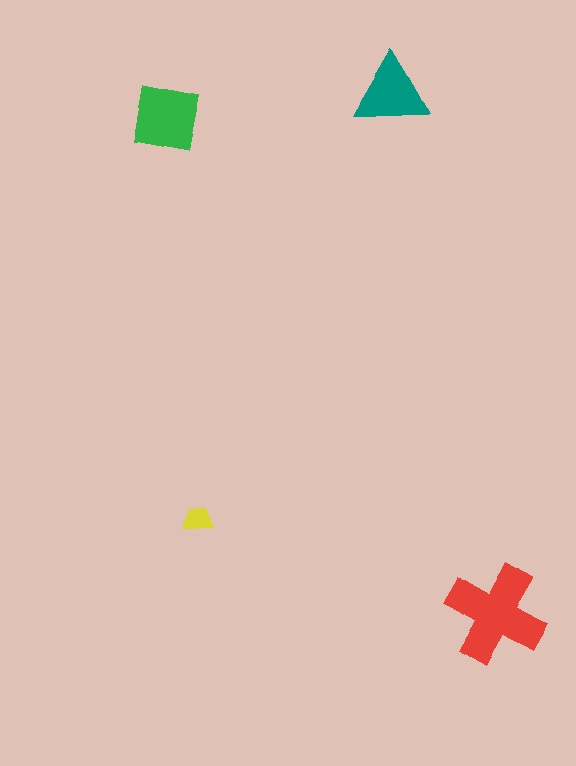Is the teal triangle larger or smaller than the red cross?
Smaller.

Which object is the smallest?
The yellow trapezoid.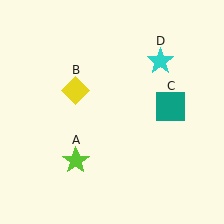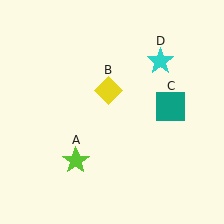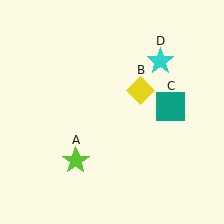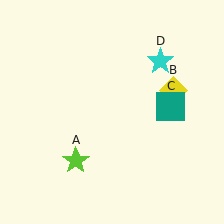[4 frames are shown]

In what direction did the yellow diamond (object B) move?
The yellow diamond (object B) moved right.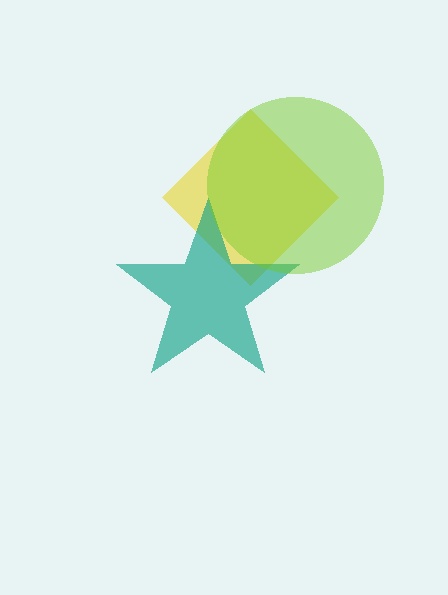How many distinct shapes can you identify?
There are 3 distinct shapes: a yellow diamond, a teal star, a lime circle.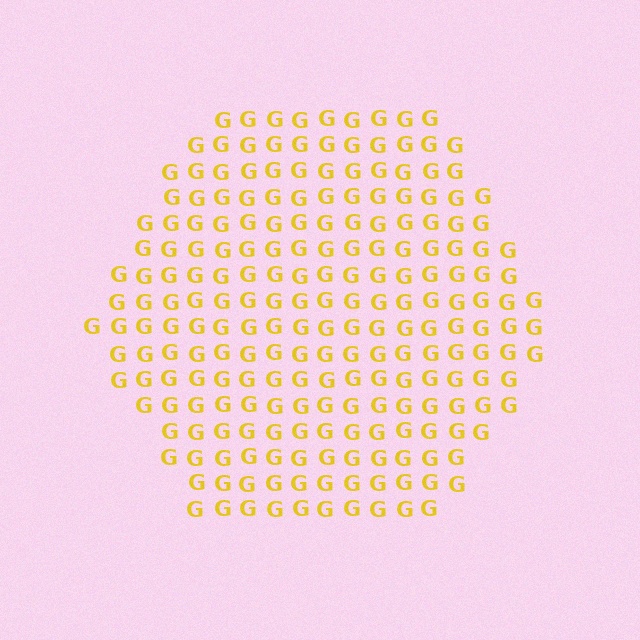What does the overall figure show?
The overall figure shows a hexagon.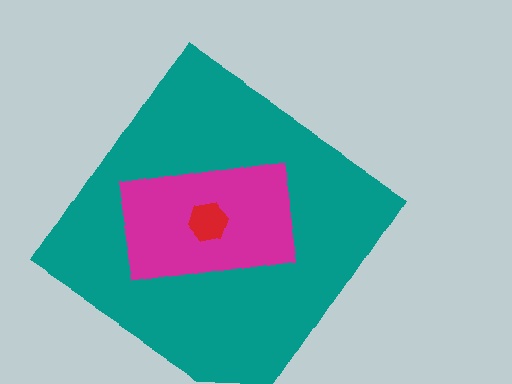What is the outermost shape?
The teal diamond.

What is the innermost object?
The red hexagon.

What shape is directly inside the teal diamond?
The magenta rectangle.